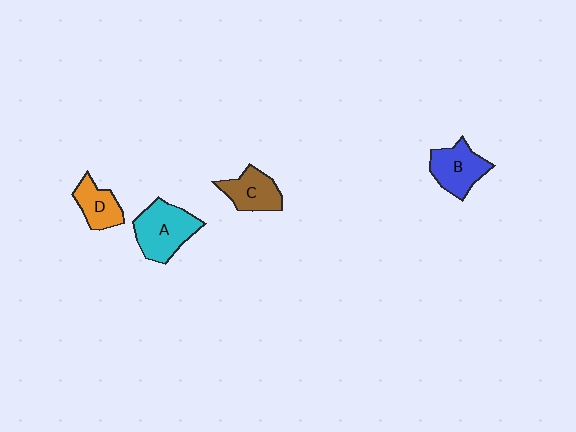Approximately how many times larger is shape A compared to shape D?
Approximately 1.6 times.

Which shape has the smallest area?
Shape D (orange).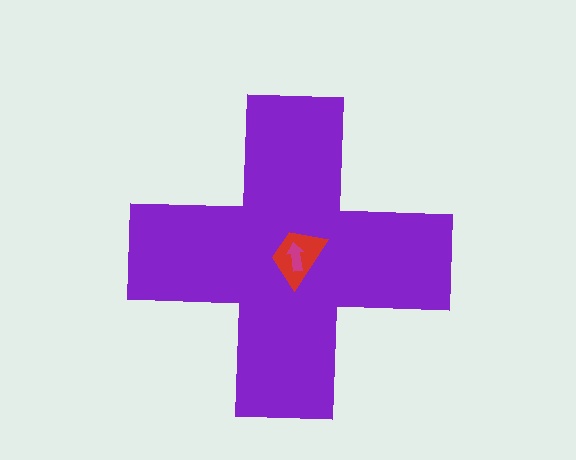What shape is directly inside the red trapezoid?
The magenta arrow.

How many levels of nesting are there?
3.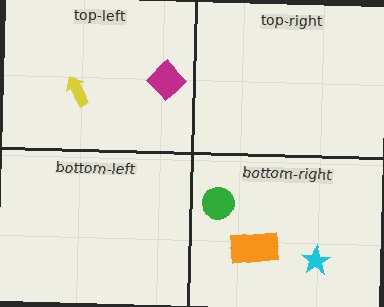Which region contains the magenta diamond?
The top-left region.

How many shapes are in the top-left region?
2.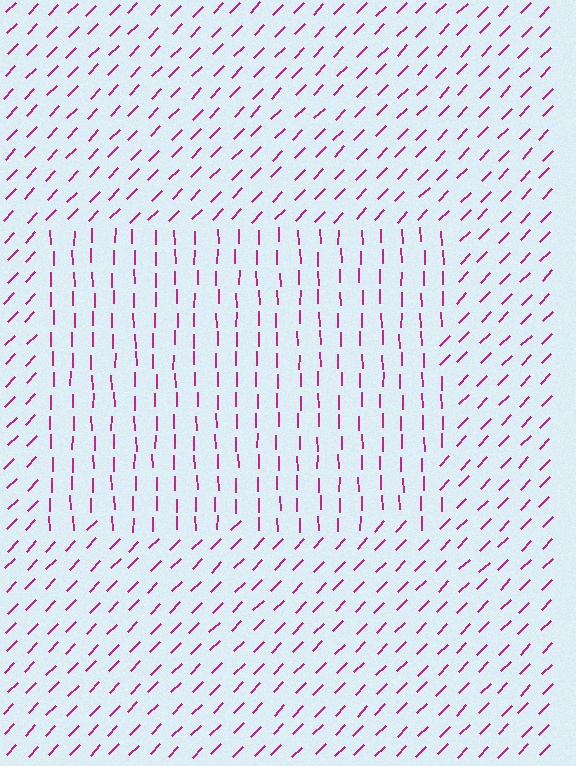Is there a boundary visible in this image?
Yes, there is a texture boundary formed by a change in line orientation.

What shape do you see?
I see a rectangle.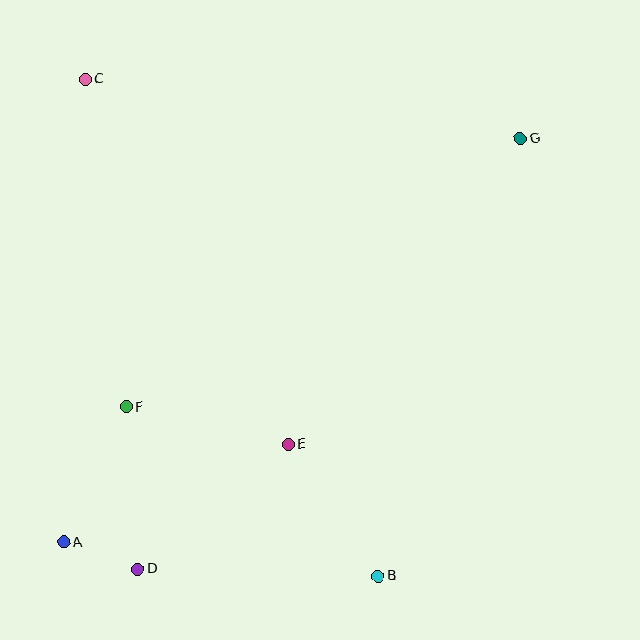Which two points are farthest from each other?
Points A and G are farthest from each other.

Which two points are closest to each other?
Points A and D are closest to each other.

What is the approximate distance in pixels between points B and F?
The distance between B and F is approximately 304 pixels.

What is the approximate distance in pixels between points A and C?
The distance between A and C is approximately 464 pixels.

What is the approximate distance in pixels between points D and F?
The distance between D and F is approximately 163 pixels.